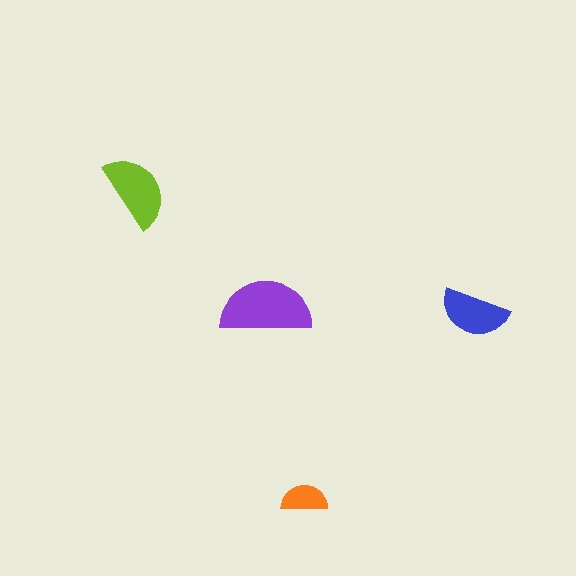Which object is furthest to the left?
The lime semicircle is leftmost.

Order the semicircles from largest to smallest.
the purple one, the lime one, the blue one, the orange one.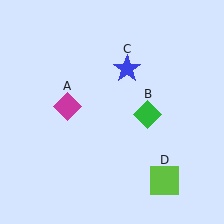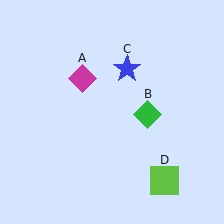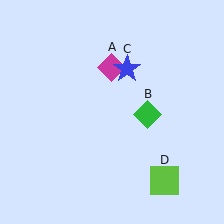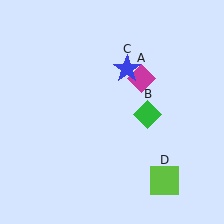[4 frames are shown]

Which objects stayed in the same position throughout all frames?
Green diamond (object B) and blue star (object C) and lime square (object D) remained stationary.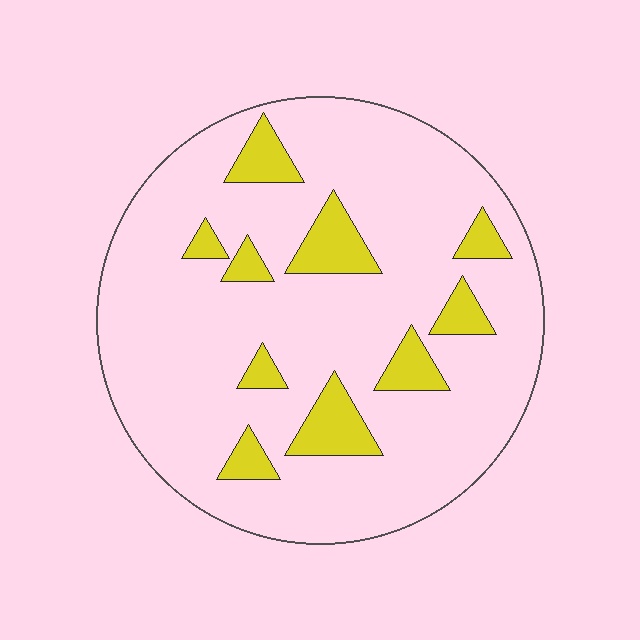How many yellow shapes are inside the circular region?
10.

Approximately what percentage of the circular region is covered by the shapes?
Approximately 15%.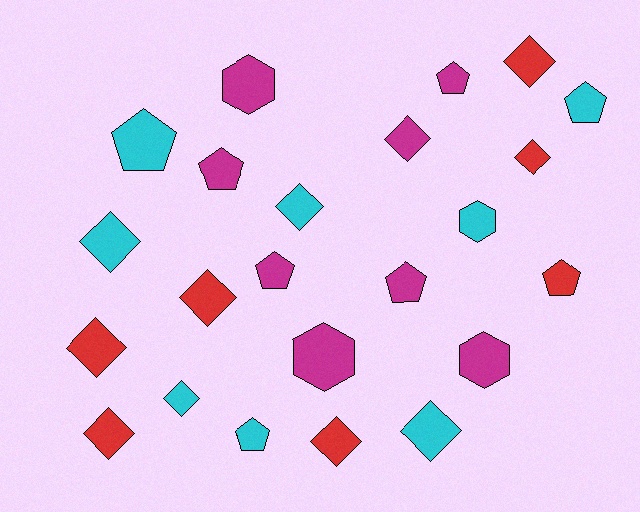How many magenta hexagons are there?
There are 3 magenta hexagons.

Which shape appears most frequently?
Diamond, with 11 objects.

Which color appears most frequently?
Cyan, with 8 objects.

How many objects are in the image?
There are 23 objects.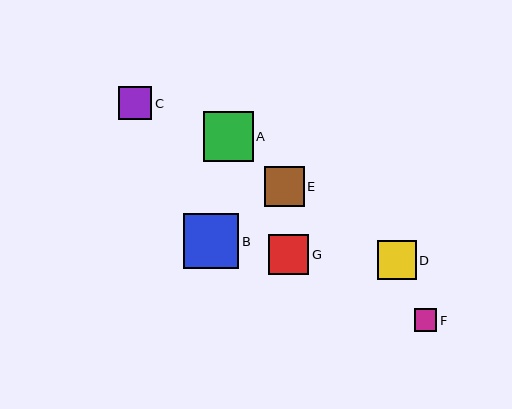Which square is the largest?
Square B is the largest with a size of approximately 55 pixels.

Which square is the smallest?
Square F is the smallest with a size of approximately 23 pixels.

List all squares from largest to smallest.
From largest to smallest: B, A, G, E, D, C, F.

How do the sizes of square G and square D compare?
Square G and square D are approximately the same size.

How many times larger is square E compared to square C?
Square E is approximately 1.2 times the size of square C.